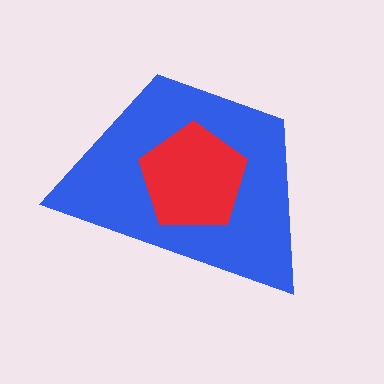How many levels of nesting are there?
2.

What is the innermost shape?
The red pentagon.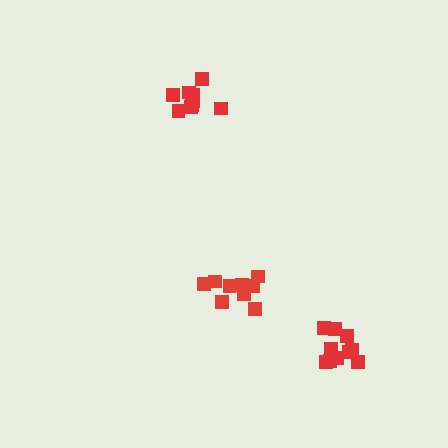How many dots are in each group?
Group 1: 10 dots, Group 2: 10 dots, Group 3: 9 dots (29 total).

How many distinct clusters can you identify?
There are 3 distinct clusters.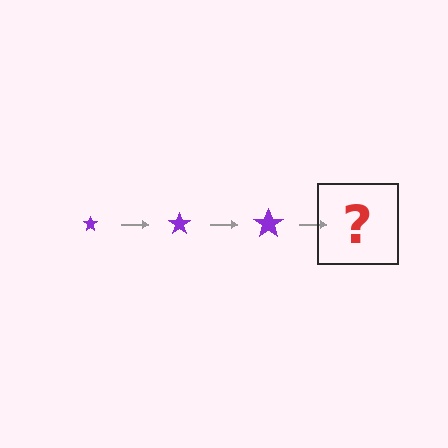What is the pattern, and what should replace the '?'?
The pattern is that the star gets progressively larger each step. The '?' should be a purple star, larger than the previous one.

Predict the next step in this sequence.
The next step is a purple star, larger than the previous one.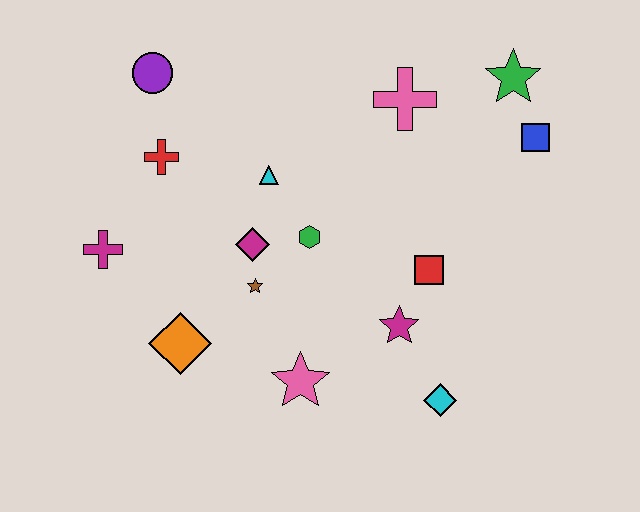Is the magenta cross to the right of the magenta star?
No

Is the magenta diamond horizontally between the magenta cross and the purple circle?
No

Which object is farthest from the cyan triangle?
The cyan diamond is farthest from the cyan triangle.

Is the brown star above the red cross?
No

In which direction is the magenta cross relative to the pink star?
The magenta cross is to the left of the pink star.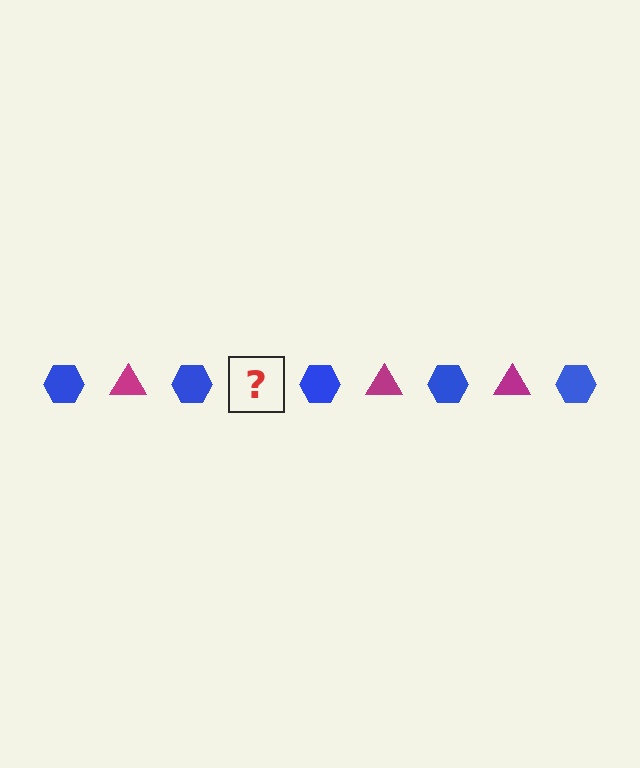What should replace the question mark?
The question mark should be replaced with a magenta triangle.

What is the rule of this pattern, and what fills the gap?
The rule is that the pattern alternates between blue hexagon and magenta triangle. The gap should be filled with a magenta triangle.